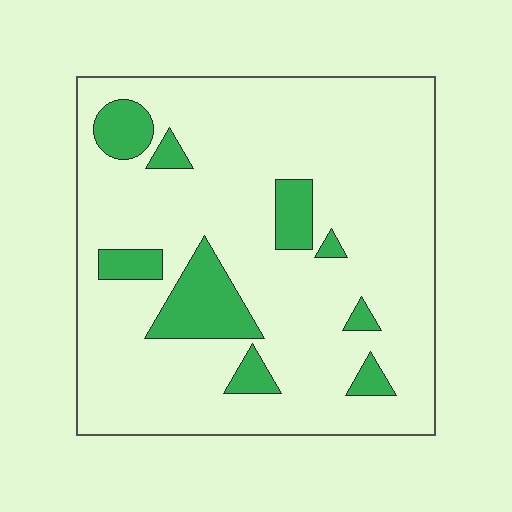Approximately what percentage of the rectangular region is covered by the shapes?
Approximately 15%.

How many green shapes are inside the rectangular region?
9.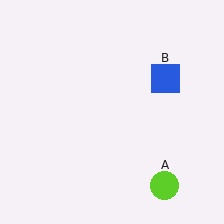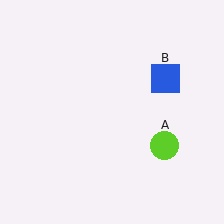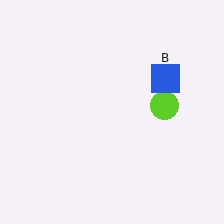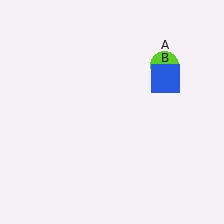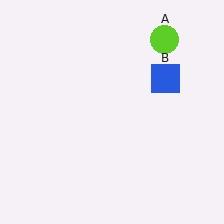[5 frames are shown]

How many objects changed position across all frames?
1 object changed position: lime circle (object A).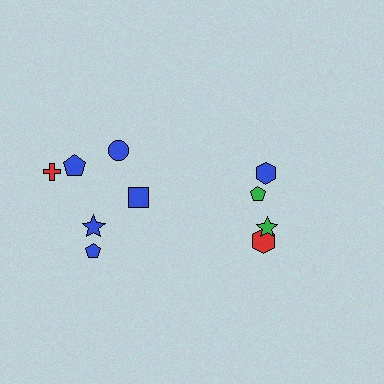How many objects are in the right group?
There are 4 objects.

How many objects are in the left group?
There are 6 objects.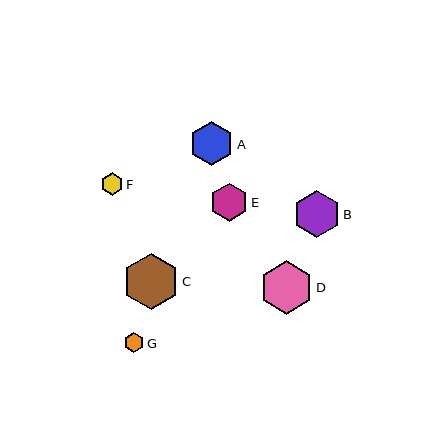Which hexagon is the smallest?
Hexagon G is the smallest with a size of approximately 20 pixels.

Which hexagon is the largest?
Hexagon C is the largest with a size of approximately 56 pixels.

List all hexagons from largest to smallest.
From largest to smallest: C, D, B, A, E, F, G.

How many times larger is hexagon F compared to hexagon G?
Hexagon F is approximately 1.1 times the size of hexagon G.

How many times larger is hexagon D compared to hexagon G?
Hexagon D is approximately 2.7 times the size of hexagon G.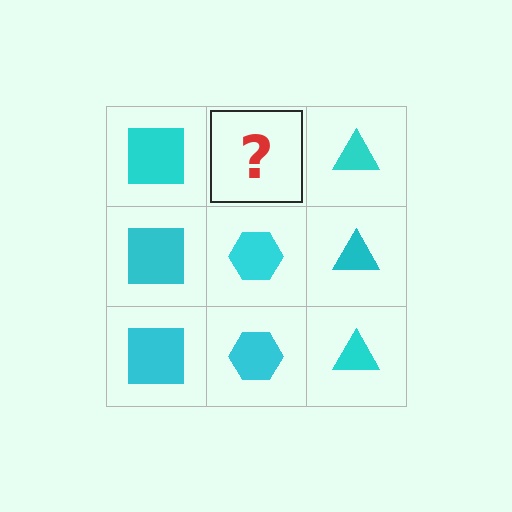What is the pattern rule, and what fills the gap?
The rule is that each column has a consistent shape. The gap should be filled with a cyan hexagon.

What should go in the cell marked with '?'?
The missing cell should contain a cyan hexagon.